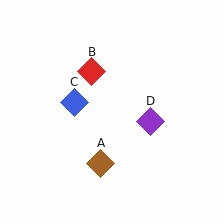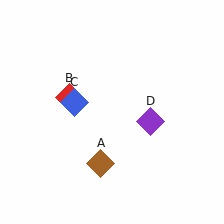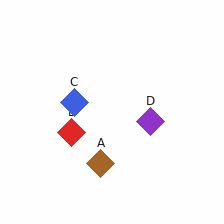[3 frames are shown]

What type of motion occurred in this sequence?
The red diamond (object B) rotated counterclockwise around the center of the scene.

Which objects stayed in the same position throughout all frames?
Brown diamond (object A) and blue diamond (object C) and purple diamond (object D) remained stationary.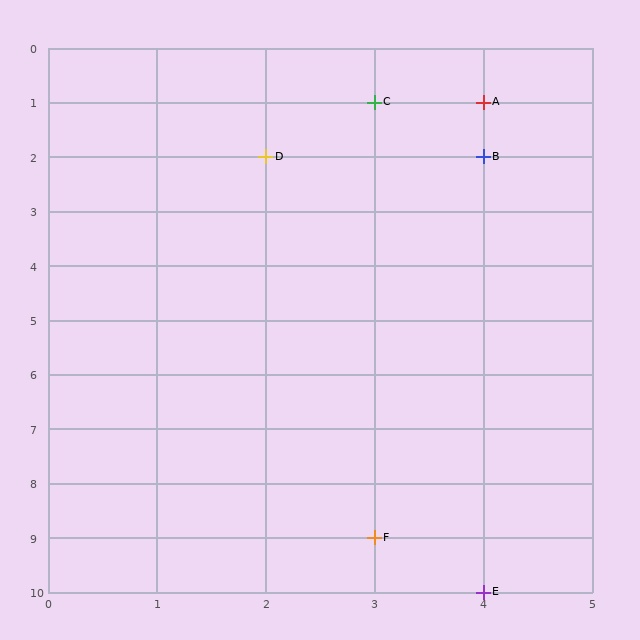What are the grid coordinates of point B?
Point B is at grid coordinates (4, 2).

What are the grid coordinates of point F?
Point F is at grid coordinates (3, 9).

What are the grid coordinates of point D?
Point D is at grid coordinates (2, 2).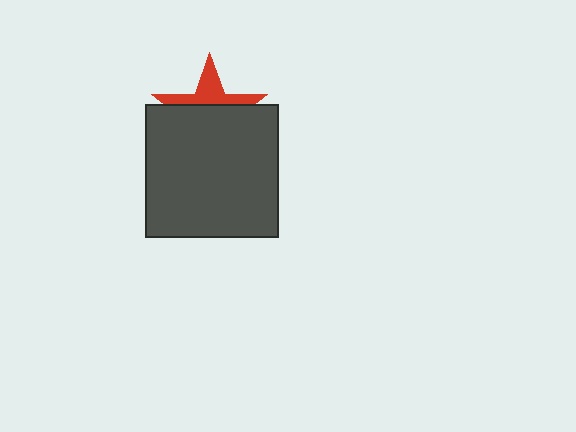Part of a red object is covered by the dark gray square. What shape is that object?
It is a star.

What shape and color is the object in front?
The object in front is a dark gray square.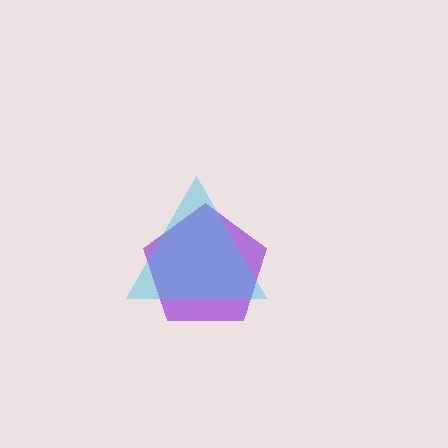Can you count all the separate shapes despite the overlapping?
Yes, there are 2 separate shapes.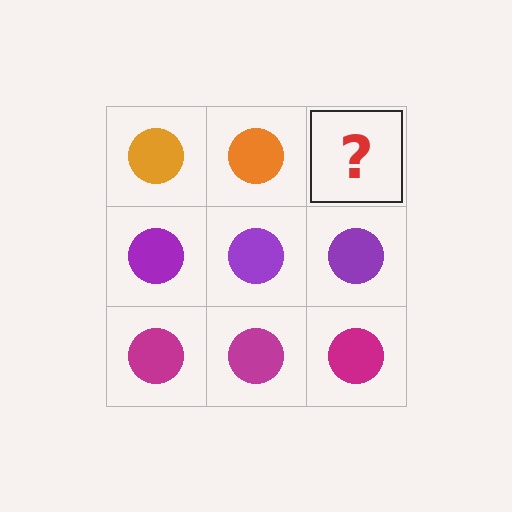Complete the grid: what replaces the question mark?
The question mark should be replaced with an orange circle.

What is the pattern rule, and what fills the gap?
The rule is that each row has a consistent color. The gap should be filled with an orange circle.